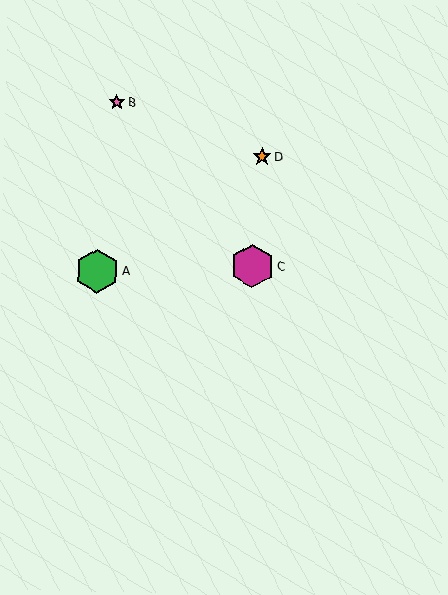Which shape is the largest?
The green hexagon (labeled A) is the largest.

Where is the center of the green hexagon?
The center of the green hexagon is at (97, 271).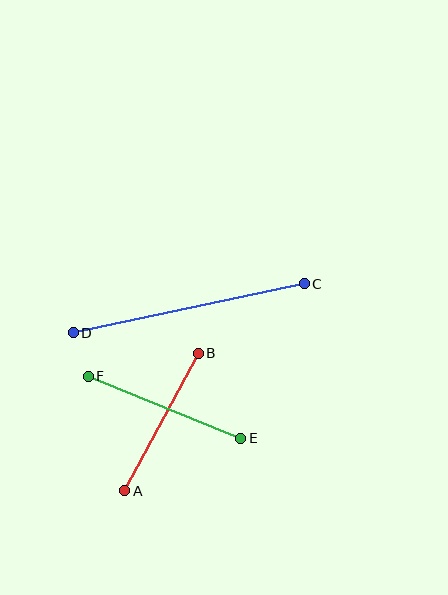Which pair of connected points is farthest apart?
Points C and D are farthest apart.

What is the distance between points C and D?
The distance is approximately 236 pixels.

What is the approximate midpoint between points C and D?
The midpoint is at approximately (189, 308) pixels.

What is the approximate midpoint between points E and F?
The midpoint is at approximately (164, 407) pixels.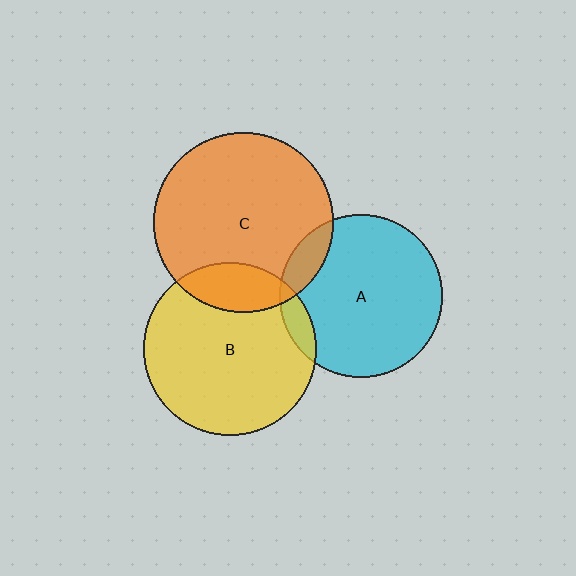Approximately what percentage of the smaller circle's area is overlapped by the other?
Approximately 10%.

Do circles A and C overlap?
Yes.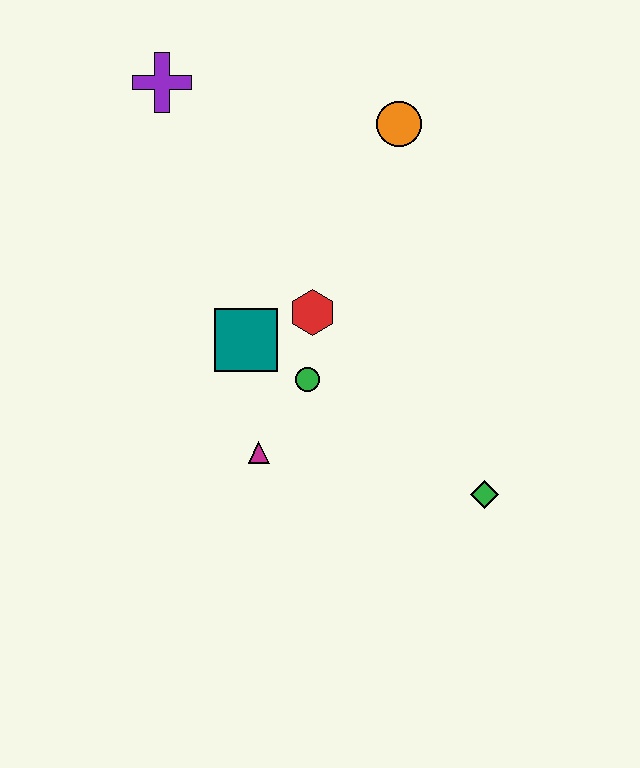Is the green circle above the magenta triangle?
Yes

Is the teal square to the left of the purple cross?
No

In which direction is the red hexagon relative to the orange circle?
The red hexagon is below the orange circle.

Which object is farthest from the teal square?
The green diamond is farthest from the teal square.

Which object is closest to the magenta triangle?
The green circle is closest to the magenta triangle.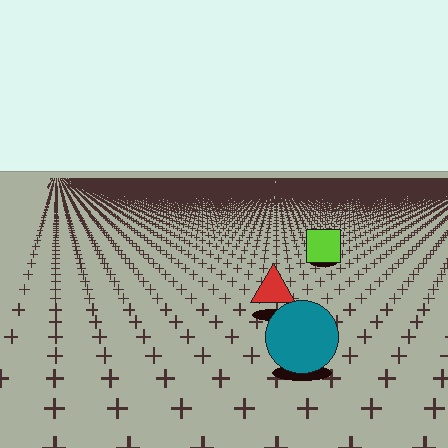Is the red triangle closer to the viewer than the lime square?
Yes. The red triangle is closer — you can tell from the texture gradient: the ground texture is coarser near it.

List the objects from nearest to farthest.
From nearest to farthest: the teal circle, the red triangle, the lime square.